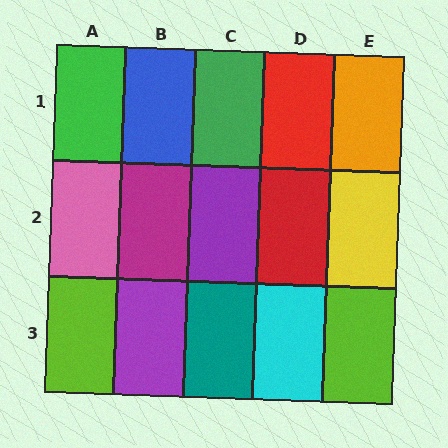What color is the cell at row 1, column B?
Blue.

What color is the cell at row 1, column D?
Red.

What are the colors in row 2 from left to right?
Pink, magenta, purple, red, yellow.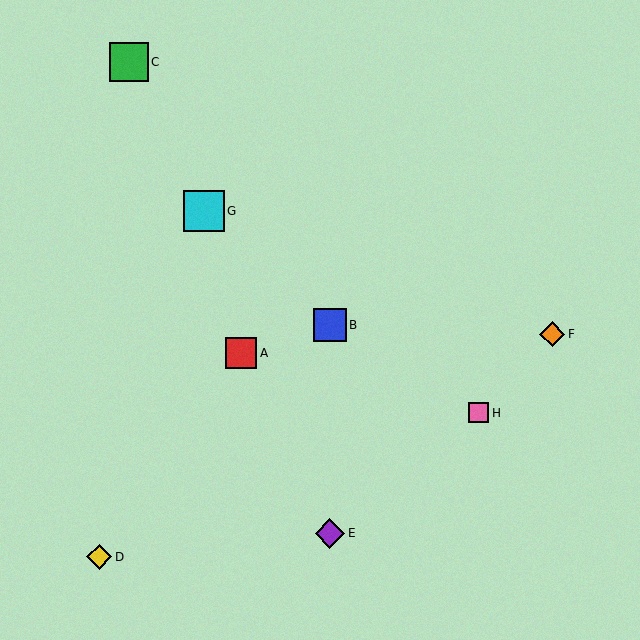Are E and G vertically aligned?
No, E is at x≈330 and G is at x≈204.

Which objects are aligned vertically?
Objects B, E are aligned vertically.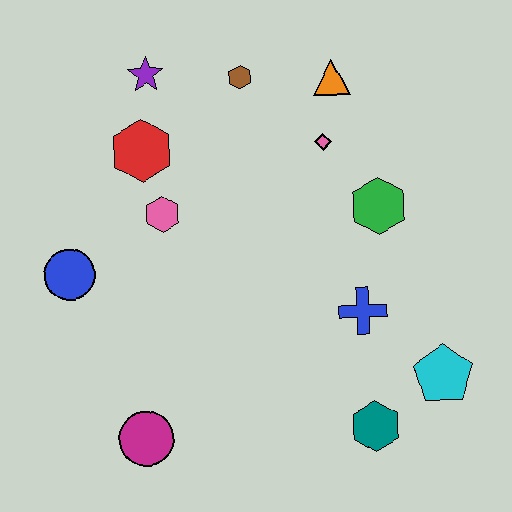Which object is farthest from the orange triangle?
The magenta circle is farthest from the orange triangle.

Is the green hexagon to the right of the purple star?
Yes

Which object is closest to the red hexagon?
The pink hexagon is closest to the red hexagon.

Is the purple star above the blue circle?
Yes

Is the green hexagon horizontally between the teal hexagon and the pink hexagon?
No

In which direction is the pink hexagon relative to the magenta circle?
The pink hexagon is above the magenta circle.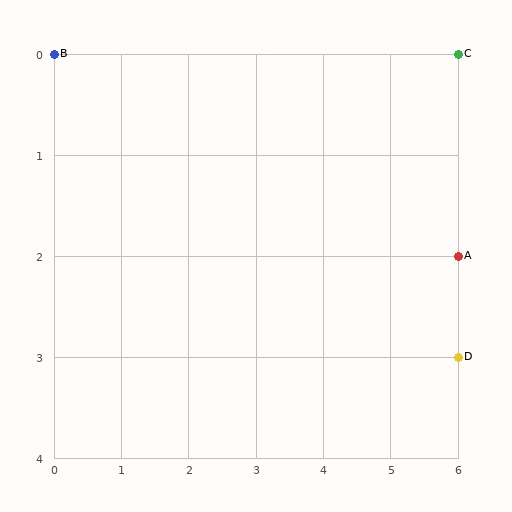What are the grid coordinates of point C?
Point C is at grid coordinates (6, 0).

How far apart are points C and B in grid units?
Points C and B are 6 columns apart.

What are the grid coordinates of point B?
Point B is at grid coordinates (0, 0).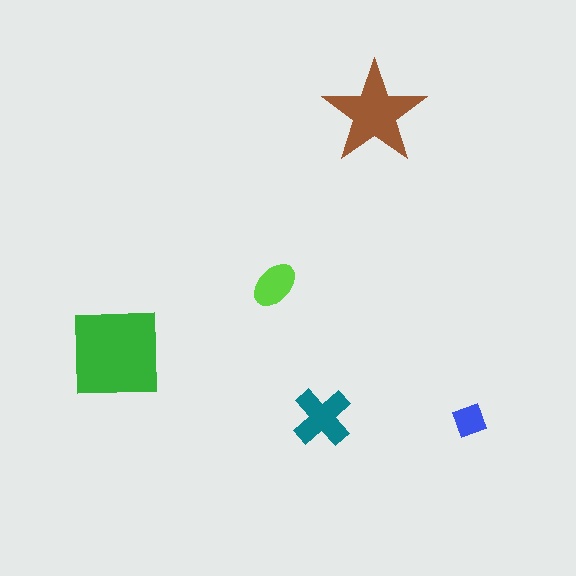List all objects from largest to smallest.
The green square, the brown star, the teal cross, the lime ellipse, the blue diamond.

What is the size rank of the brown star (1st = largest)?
2nd.